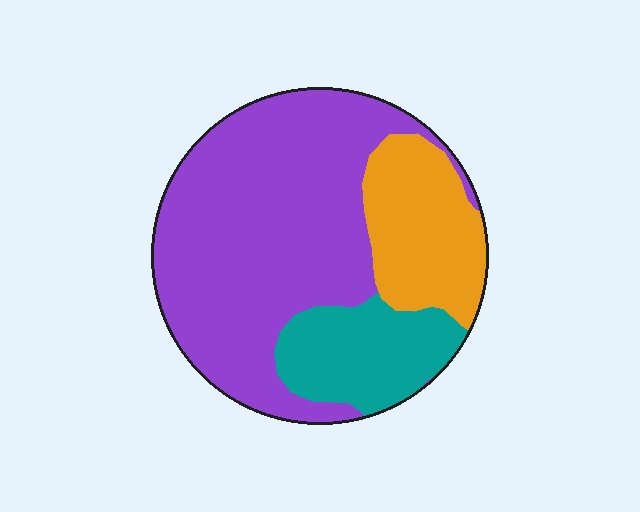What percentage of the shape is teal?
Teal takes up about one sixth (1/6) of the shape.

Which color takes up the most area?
Purple, at roughly 60%.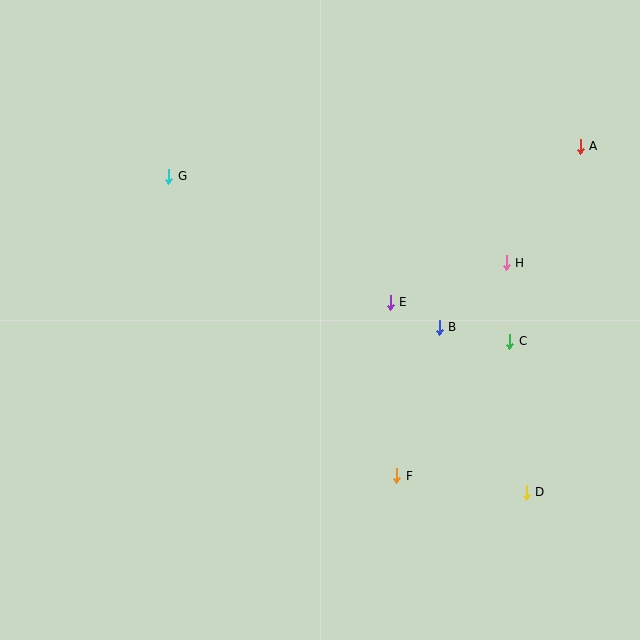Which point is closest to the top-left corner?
Point G is closest to the top-left corner.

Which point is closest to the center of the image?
Point E at (390, 302) is closest to the center.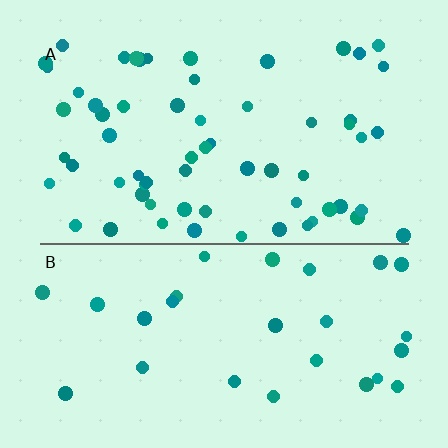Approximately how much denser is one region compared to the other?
Approximately 2.2× — region A over region B.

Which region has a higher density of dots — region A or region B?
A (the top).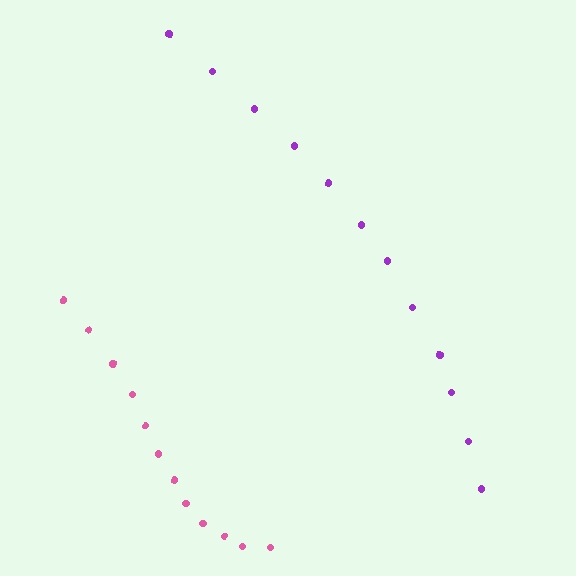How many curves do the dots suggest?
There are 2 distinct paths.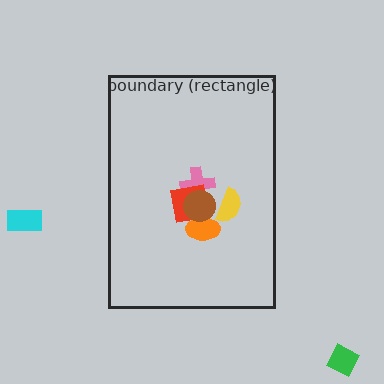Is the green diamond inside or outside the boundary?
Outside.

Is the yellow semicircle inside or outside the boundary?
Inside.